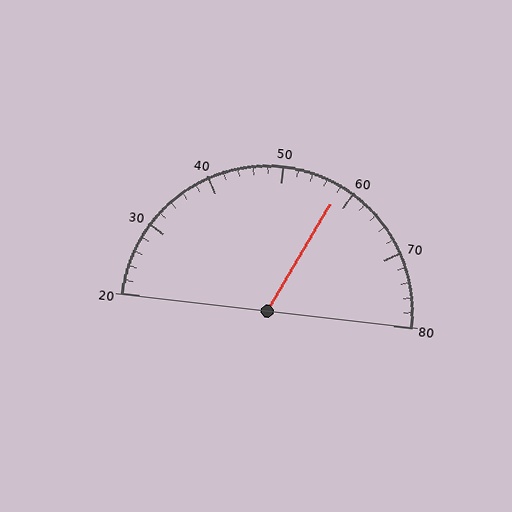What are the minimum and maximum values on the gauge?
The gauge ranges from 20 to 80.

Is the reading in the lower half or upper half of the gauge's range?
The reading is in the upper half of the range (20 to 80).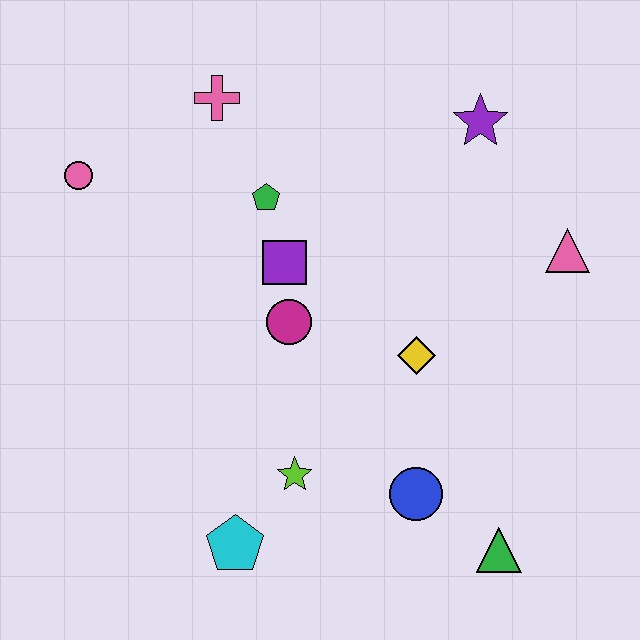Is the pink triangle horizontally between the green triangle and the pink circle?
No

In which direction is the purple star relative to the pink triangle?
The purple star is above the pink triangle.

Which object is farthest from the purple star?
The cyan pentagon is farthest from the purple star.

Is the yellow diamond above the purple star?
No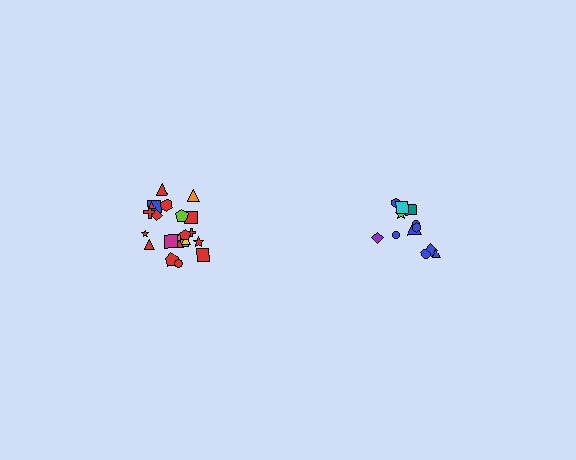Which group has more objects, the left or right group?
The left group.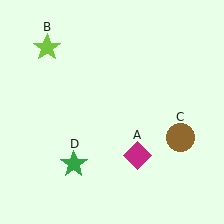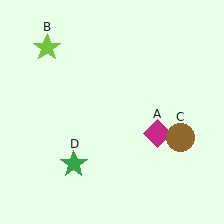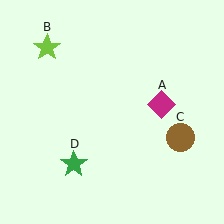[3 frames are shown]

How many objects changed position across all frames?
1 object changed position: magenta diamond (object A).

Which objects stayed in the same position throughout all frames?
Lime star (object B) and brown circle (object C) and green star (object D) remained stationary.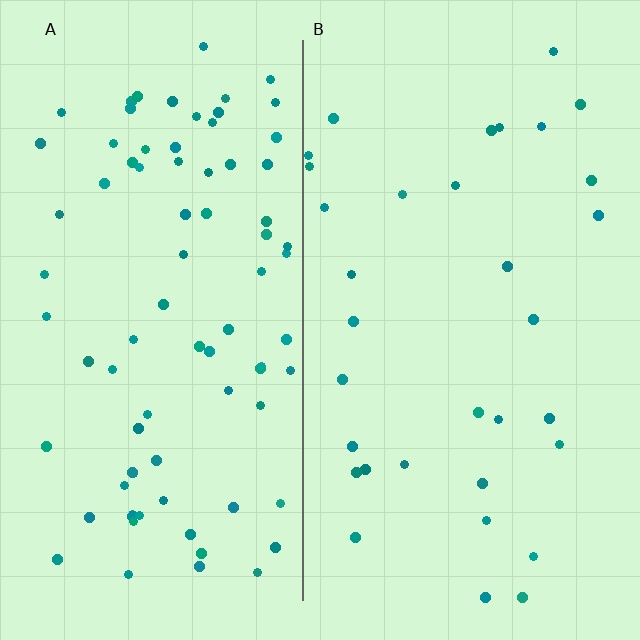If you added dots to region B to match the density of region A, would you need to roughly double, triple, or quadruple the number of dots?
Approximately double.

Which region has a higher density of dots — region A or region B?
A (the left).